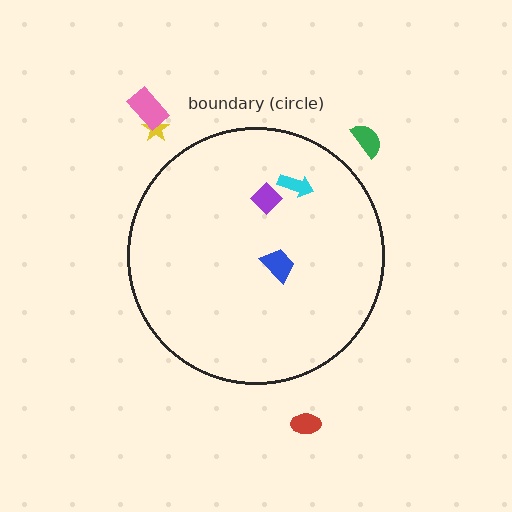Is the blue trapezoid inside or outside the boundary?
Inside.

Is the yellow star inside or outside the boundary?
Outside.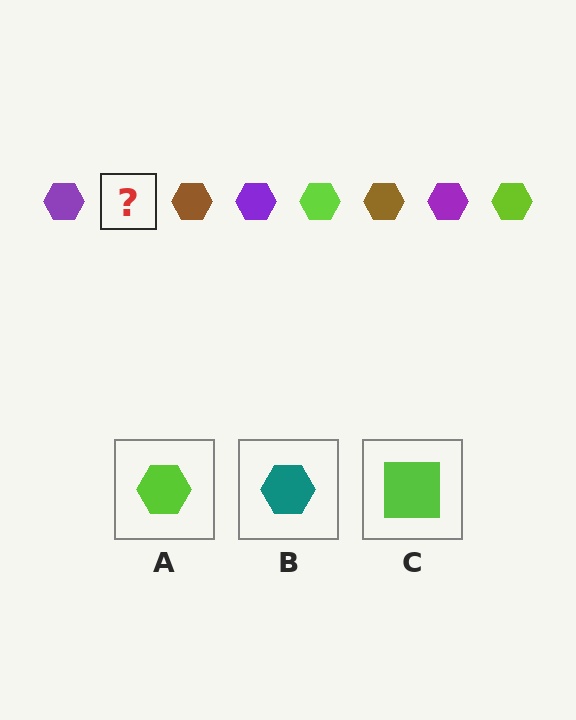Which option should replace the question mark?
Option A.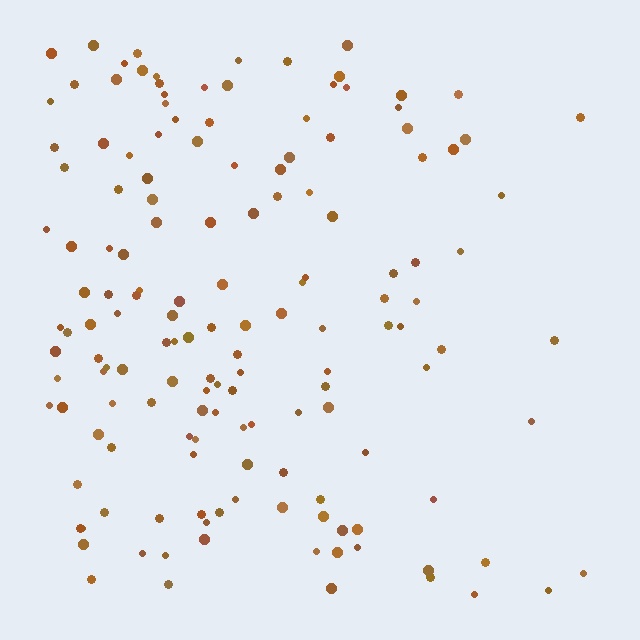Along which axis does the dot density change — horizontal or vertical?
Horizontal.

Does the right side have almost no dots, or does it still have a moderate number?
Still a moderate number, just noticeably fewer than the left.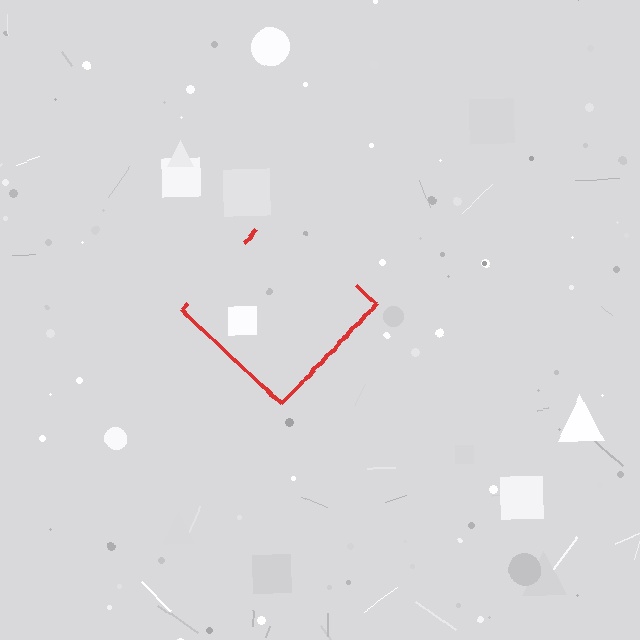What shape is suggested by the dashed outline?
The dashed outline suggests a diamond.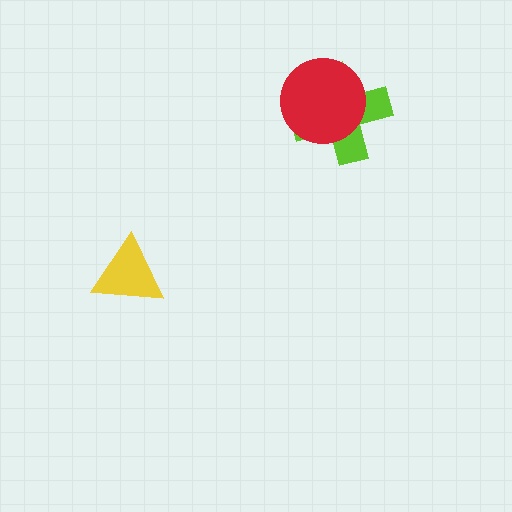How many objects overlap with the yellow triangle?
0 objects overlap with the yellow triangle.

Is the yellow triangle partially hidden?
No, no other shape covers it.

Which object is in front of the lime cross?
The red circle is in front of the lime cross.